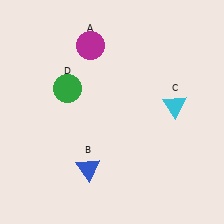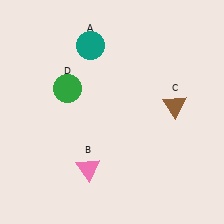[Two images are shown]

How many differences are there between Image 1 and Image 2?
There are 3 differences between the two images.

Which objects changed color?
A changed from magenta to teal. B changed from blue to pink. C changed from cyan to brown.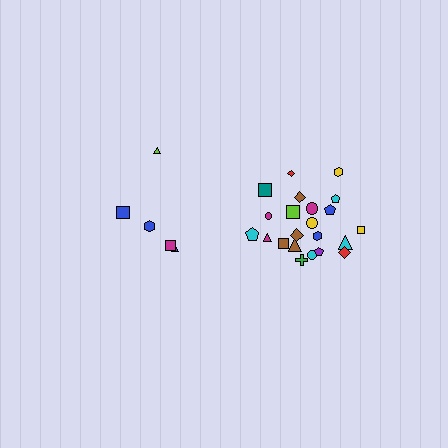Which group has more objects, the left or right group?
The right group.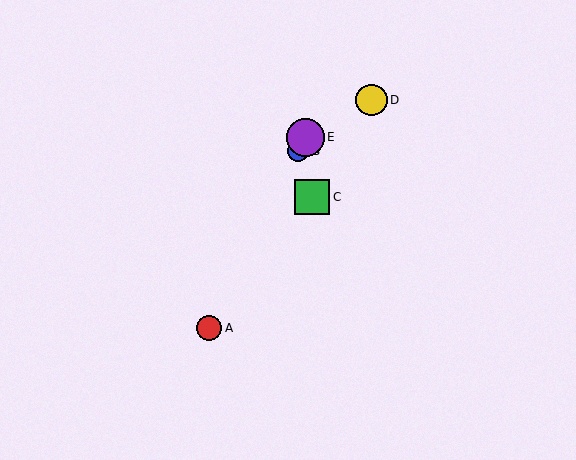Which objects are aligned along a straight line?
Objects A, B, E are aligned along a straight line.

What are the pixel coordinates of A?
Object A is at (209, 328).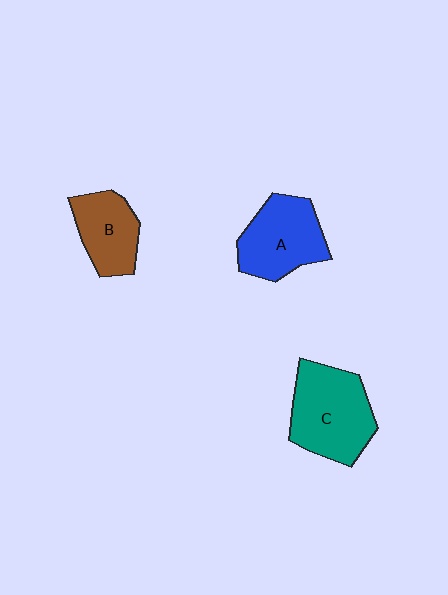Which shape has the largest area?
Shape C (teal).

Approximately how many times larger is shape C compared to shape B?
Approximately 1.5 times.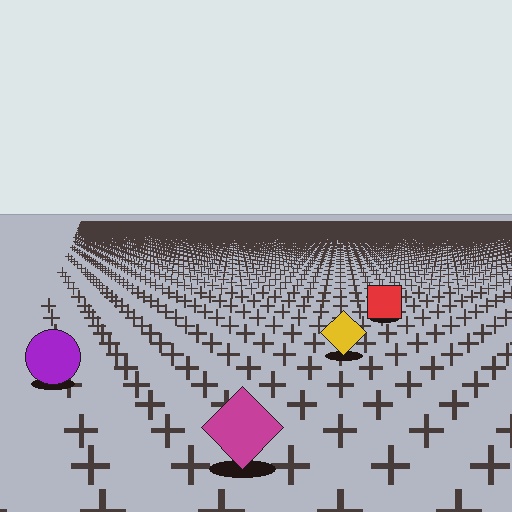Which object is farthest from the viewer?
The red square is farthest from the viewer. It appears smaller and the ground texture around it is denser.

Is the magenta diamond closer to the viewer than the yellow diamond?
Yes. The magenta diamond is closer — you can tell from the texture gradient: the ground texture is coarser near it.